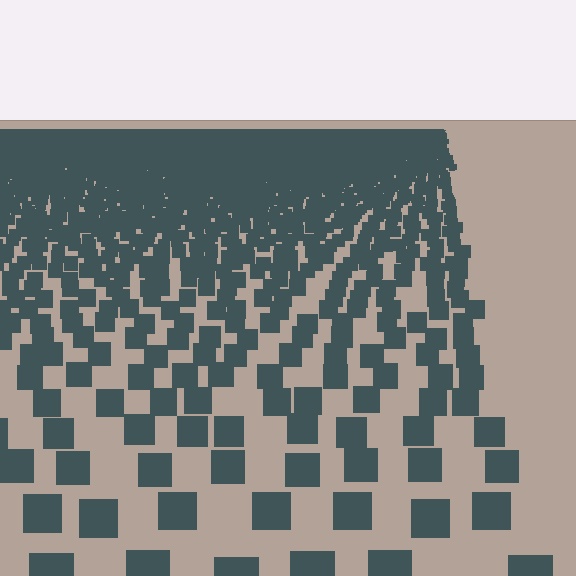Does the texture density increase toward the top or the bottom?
Density increases toward the top.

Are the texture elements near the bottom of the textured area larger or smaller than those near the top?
Larger. Near the bottom, elements are closer to the viewer and appear at a bigger on-screen size.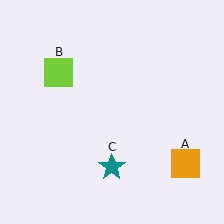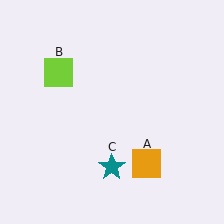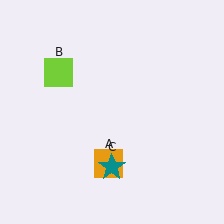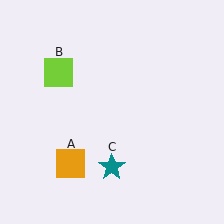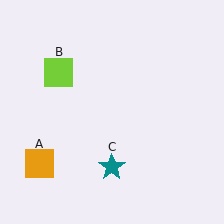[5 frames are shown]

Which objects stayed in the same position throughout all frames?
Lime square (object B) and teal star (object C) remained stationary.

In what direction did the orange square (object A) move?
The orange square (object A) moved left.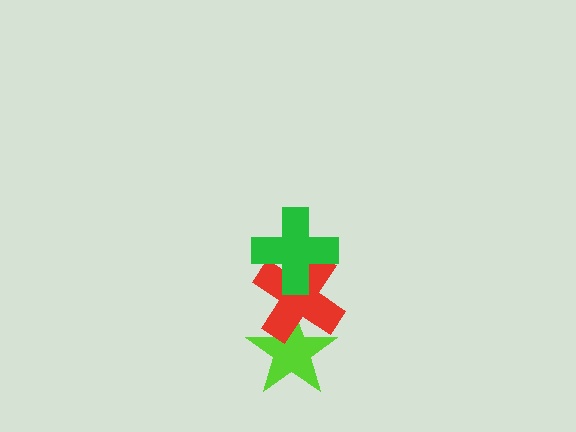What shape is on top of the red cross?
The green cross is on top of the red cross.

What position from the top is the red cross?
The red cross is 2nd from the top.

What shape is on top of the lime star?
The red cross is on top of the lime star.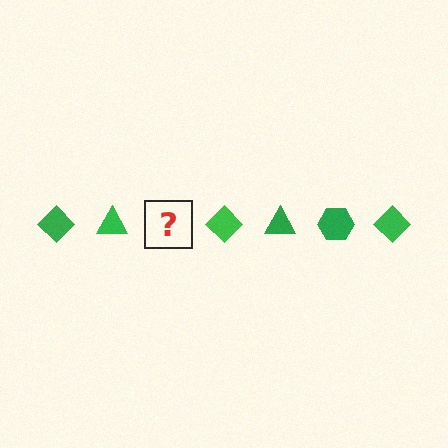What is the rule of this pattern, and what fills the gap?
The rule is that the pattern cycles through diamond, triangle, hexagon shapes in green. The gap should be filled with a green hexagon.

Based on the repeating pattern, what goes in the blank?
The blank should be a green hexagon.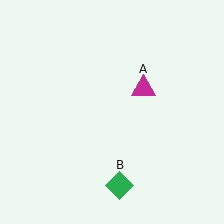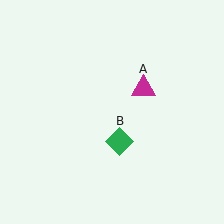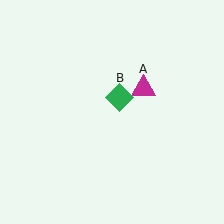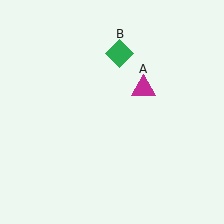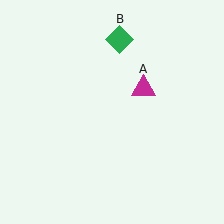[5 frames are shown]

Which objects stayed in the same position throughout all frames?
Magenta triangle (object A) remained stationary.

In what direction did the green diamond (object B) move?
The green diamond (object B) moved up.